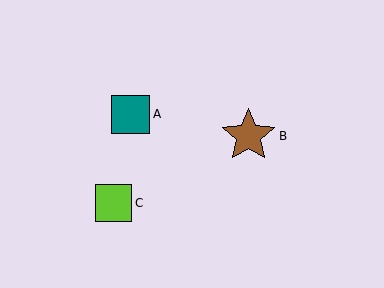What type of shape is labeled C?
Shape C is a lime square.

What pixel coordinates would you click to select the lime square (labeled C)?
Click at (114, 203) to select the lime square C.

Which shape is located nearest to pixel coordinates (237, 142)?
The brown star (labeled B) at (248, 136) is nearest to that location.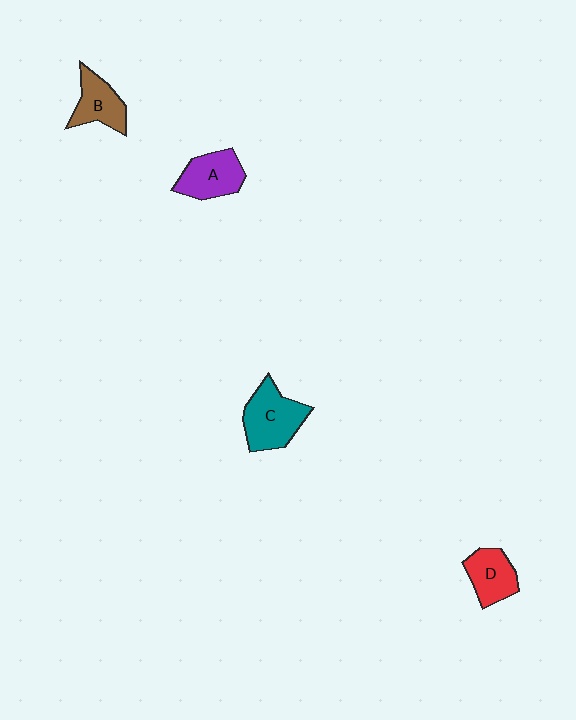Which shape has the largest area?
Shape C (teal).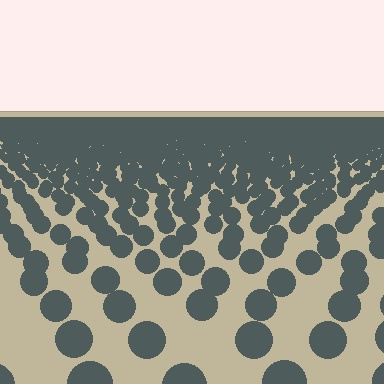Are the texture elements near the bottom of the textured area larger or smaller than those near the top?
Larger. Near the bottom, elements are closer to the viewer and appear at a bigger on-screen size.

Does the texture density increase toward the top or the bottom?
Density increases toward the top.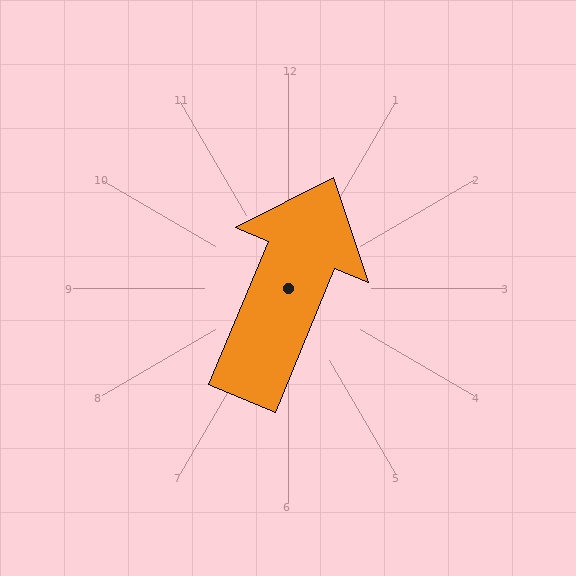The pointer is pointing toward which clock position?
Roughly 1 o'clock.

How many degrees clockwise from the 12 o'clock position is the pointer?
Approximately 23 degrees.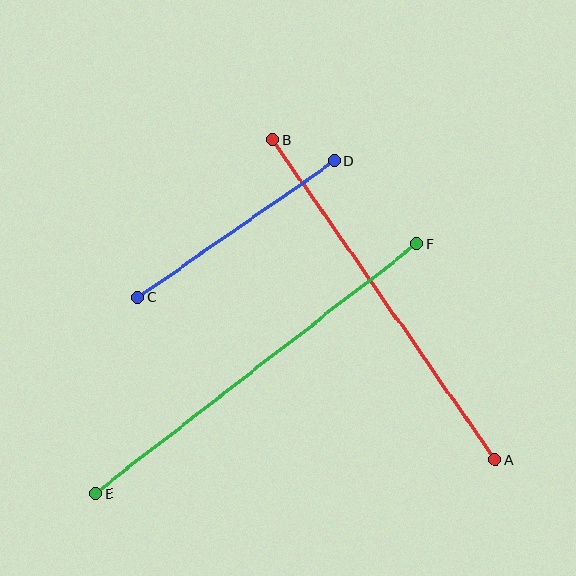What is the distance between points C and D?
The distance is approximately 240 pixels.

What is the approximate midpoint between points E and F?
The midpoint is at approximately (256, 369) pixels.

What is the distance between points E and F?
The distance is approximately 407 pixels.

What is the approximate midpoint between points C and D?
The midpoint is at approximately (236, 229) pixels.